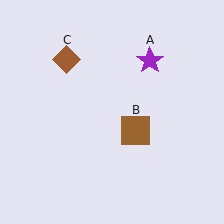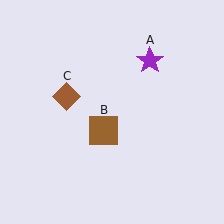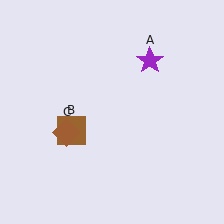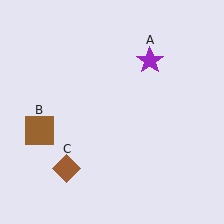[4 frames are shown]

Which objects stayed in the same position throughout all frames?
Purple star (object A) remained stationary.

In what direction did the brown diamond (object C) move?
The brown diamond (object C) moved down.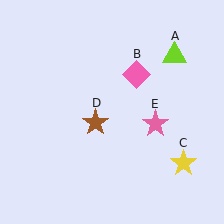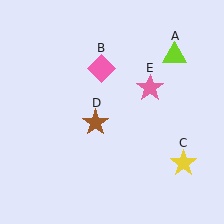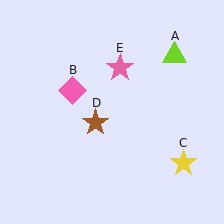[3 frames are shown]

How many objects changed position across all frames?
2 objects changed position: pink diamond (object B), pink star (object E).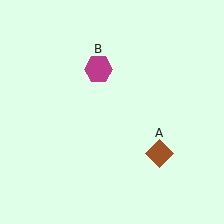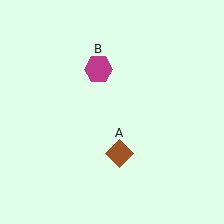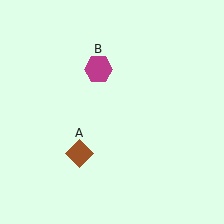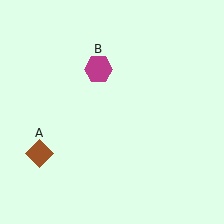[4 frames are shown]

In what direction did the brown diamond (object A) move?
The brown diamond (object A) moved left.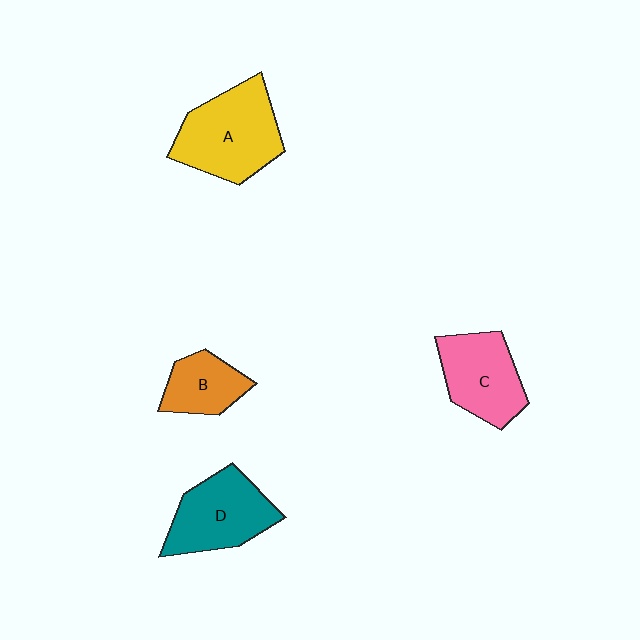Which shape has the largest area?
Shape A (yellow).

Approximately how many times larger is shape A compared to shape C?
Approximately 1.3 times.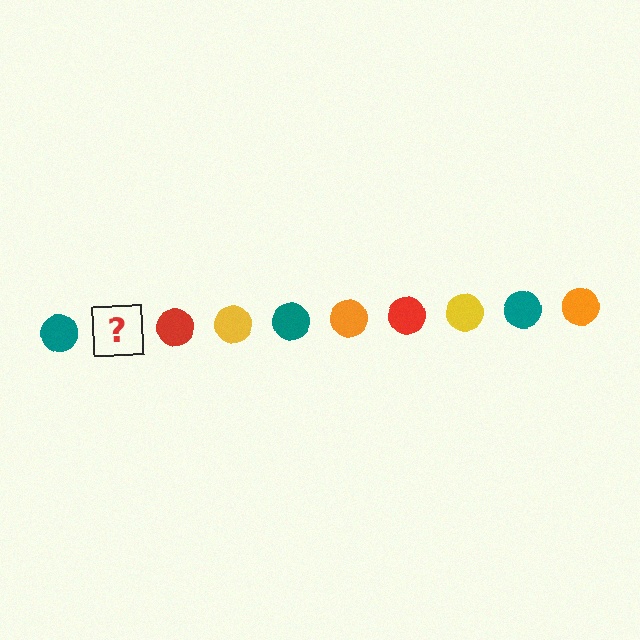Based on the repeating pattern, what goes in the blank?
The blank should be an orange circle.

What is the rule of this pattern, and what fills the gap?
The rule is that the pattern cycles through teal, orange, red, yellow circles. The gap should be filled with an orange circle.